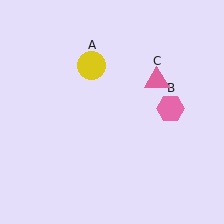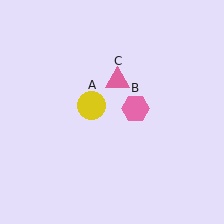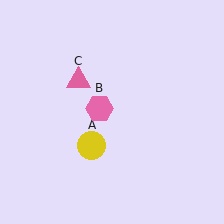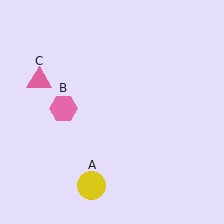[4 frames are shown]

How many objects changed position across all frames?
3 objects changed position: yellow circle (object A), pink hexagon (object B), pink triangle (object C).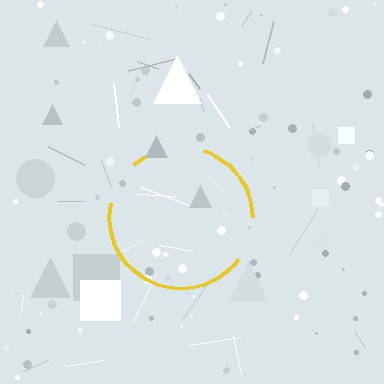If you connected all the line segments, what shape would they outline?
They would outline a circle.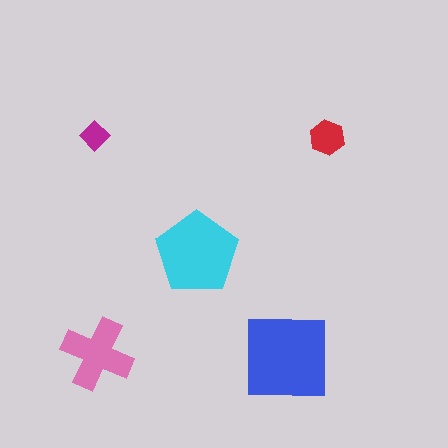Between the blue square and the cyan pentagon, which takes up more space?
The blue square.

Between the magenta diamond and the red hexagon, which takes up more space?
The red hexagon.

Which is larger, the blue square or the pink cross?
The blue square.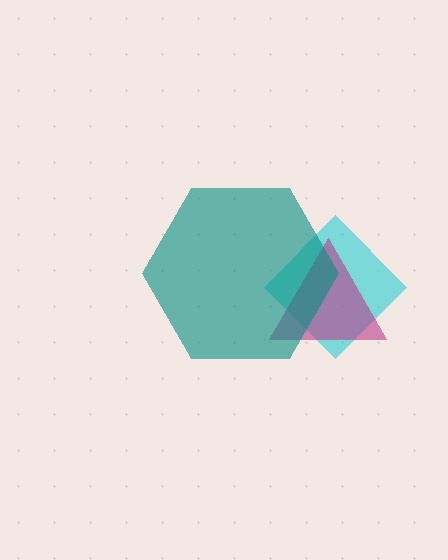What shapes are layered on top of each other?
The layered shapes are: a cyan diamond, a magenta triangle, a teal hexagon.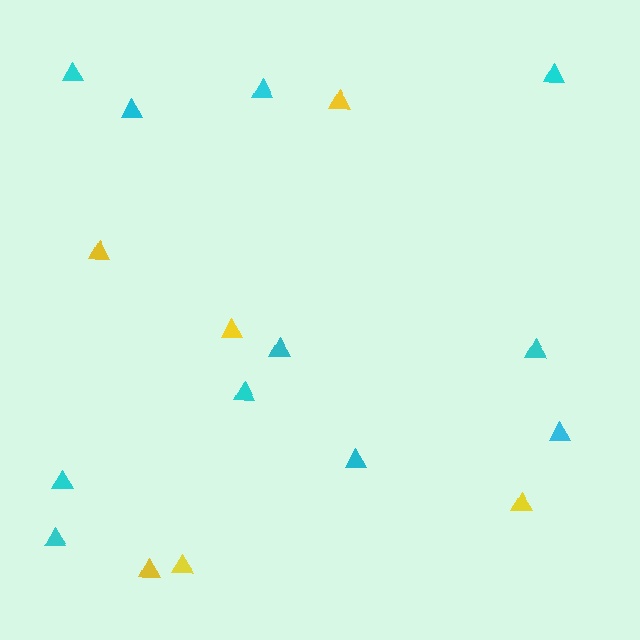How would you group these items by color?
There are 2 groups: one group of cyan triangles (11) and one group of yellow triangles (6).